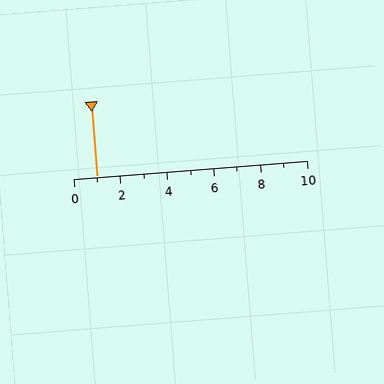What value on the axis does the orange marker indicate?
The marker indicates approximately 1.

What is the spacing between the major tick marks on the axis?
The major ticks are spaced 2 apart.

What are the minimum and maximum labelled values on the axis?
The axis runs from 0 to 10.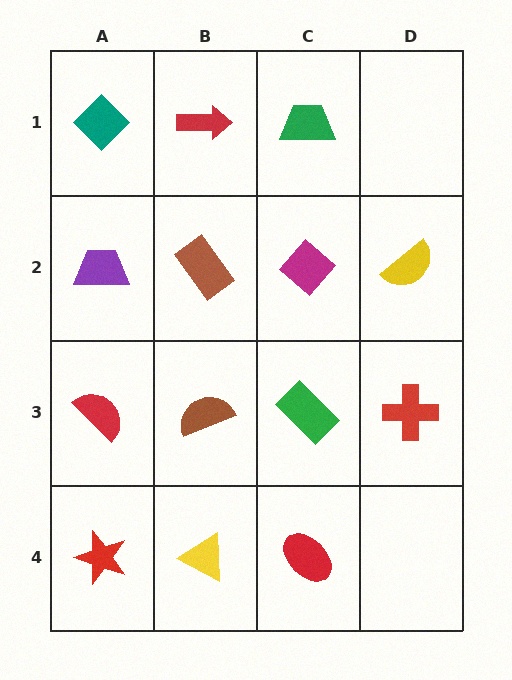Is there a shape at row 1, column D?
No, that cell is empty.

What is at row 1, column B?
A red arrow.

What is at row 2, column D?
A yellow semicircle.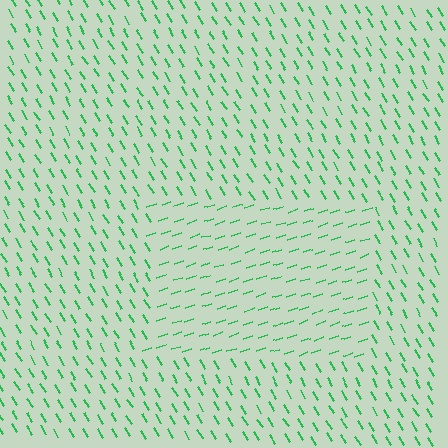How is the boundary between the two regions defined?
The boundary is defined purely by a change in line orientation (approximately 77 degrees difference). All lines are the same color and thickness.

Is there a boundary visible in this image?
Yes, there is a texture boundary formed by a change in line orientation.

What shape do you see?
I see a rectangle.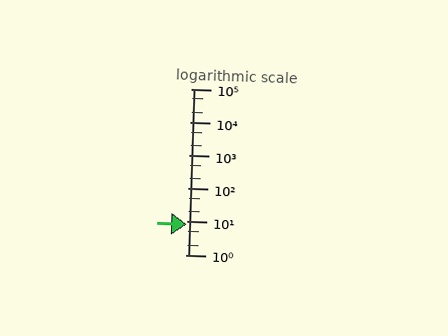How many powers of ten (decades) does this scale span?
The scale spans 5 decades, from 1 to 100000.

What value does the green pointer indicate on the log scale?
The pointer indicates approximately 8.3.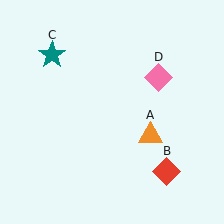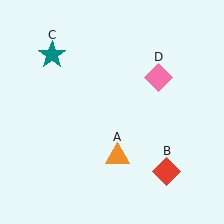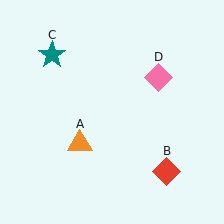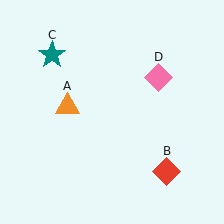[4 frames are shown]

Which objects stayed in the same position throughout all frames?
Red diamond (object B) and teal star (object C) and pink diamond (object D) remained stationary.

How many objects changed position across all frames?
1 object changed position: orange triangle (object A).